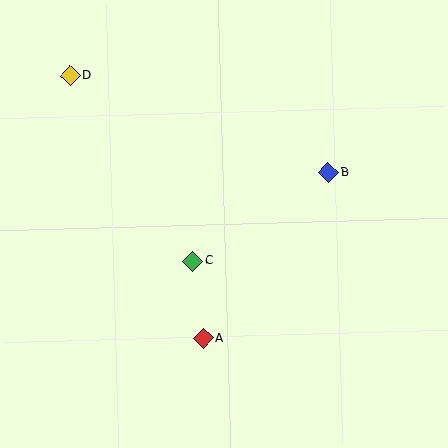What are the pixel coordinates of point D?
Point D is at (70, 75).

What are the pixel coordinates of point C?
Point C is at (193, 261).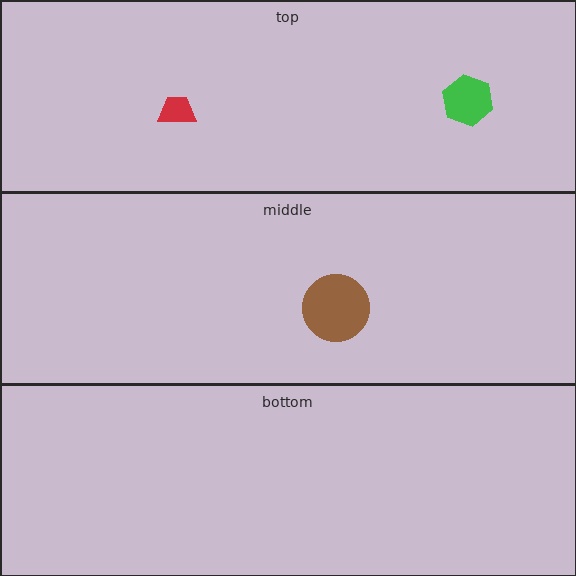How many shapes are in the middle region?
1.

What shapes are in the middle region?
The brown circle.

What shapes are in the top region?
The green hexagon, the red trapezoid.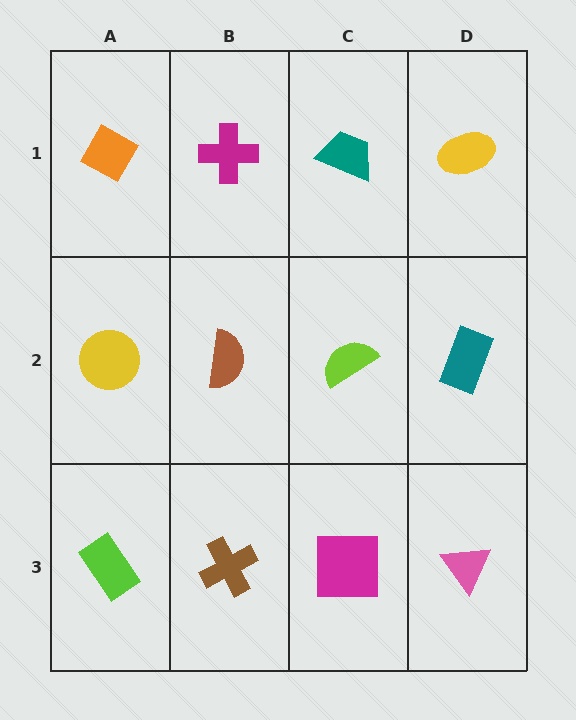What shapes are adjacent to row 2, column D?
A yellow ellipse (row 1, column D), a pink triangle (row 3, column D), a lime semicircle (row 2, column C).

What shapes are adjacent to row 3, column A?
A yellow circle (row 2, column A), a brown cross (row 3, column B).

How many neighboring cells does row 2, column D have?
3.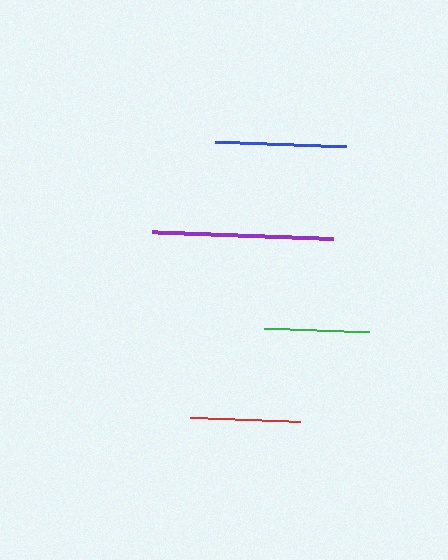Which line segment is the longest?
The purple line is the longest at approximately 181 pixels.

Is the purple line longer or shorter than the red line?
The purple line is longer than the red line.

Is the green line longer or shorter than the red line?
The red line is longer than the green line.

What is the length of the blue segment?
The blue segment is approximately 131 pixels long.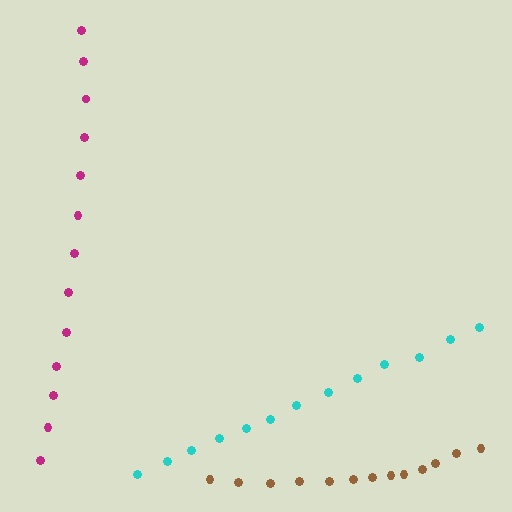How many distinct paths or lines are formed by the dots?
There are 3 distinct paths.